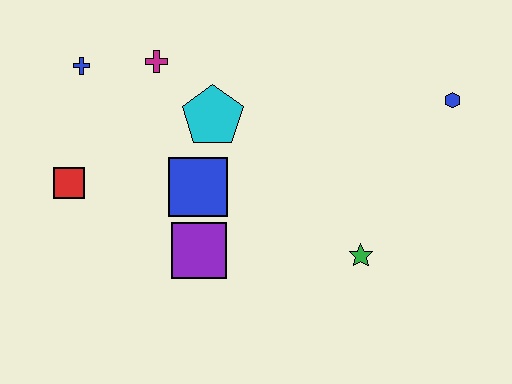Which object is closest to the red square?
The blue cross is closest to the red square.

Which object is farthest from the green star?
The blue cross is farthest from the green star.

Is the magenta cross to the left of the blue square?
Yes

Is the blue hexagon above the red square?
Yes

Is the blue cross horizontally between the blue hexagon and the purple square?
No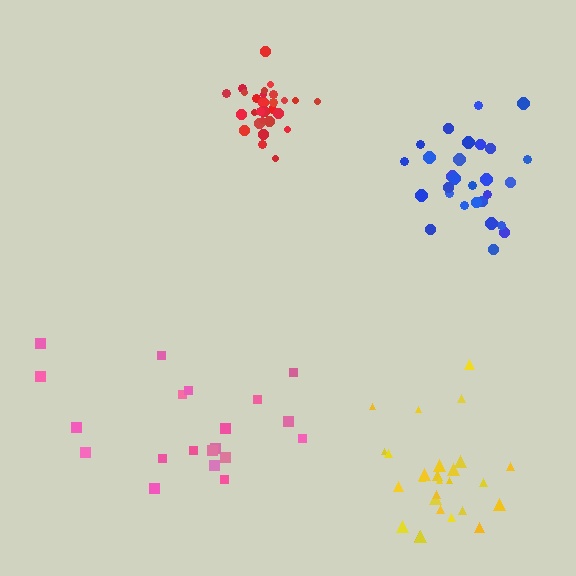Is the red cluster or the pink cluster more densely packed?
Red.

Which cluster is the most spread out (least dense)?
Pink.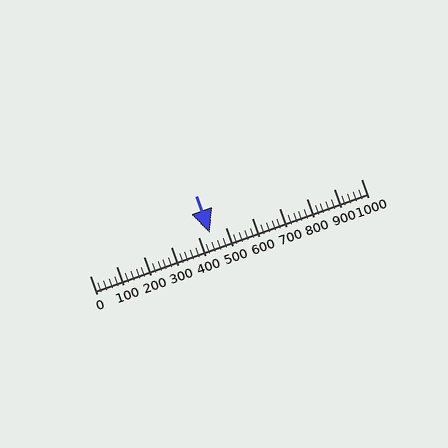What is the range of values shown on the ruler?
The ruler shows values from 0 to 1000.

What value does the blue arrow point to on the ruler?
The blue arrow points to approximately 443.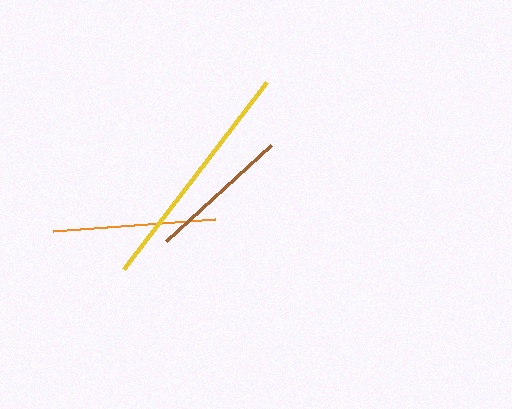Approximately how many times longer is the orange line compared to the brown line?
The orange line is approximately 1.2 times the length of the brown line.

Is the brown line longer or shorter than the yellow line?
The yellow line is longer than the brown line.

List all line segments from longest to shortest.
From longest to shortest: yellow, orange, brown.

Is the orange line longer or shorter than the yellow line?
The yellow line is longer than the orange line.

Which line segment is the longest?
The yellow line is the longest at approximately 235 pixels.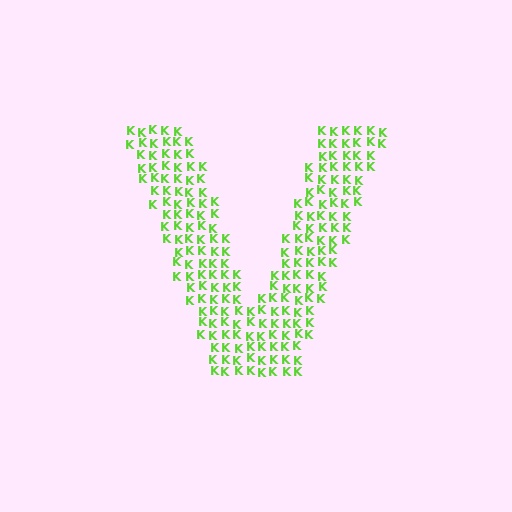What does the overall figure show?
The overall figure shows the letter V.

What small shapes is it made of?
It is made of small letter K's.